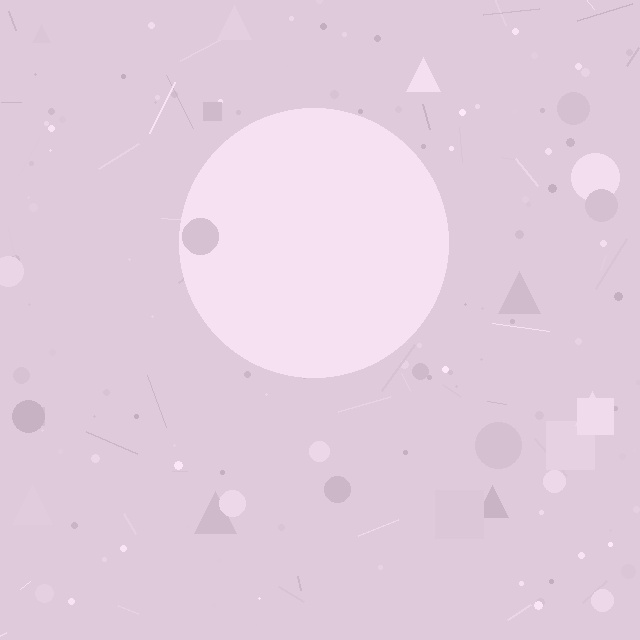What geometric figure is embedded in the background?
A circle is embedded in the background.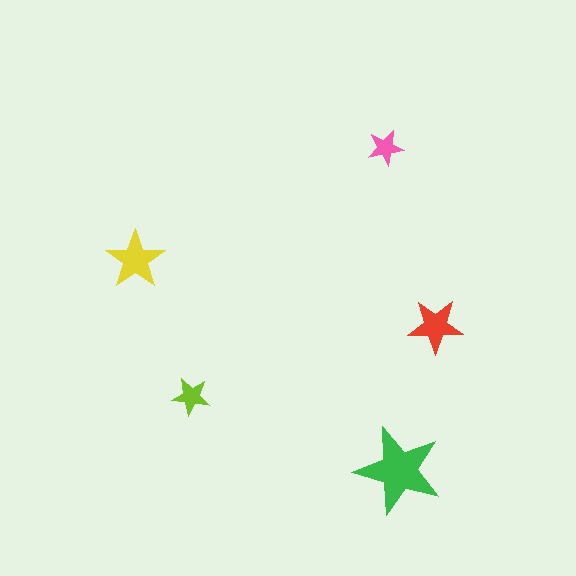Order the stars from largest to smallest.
the green one, the yellow one, the red one, the lime one, the pink one.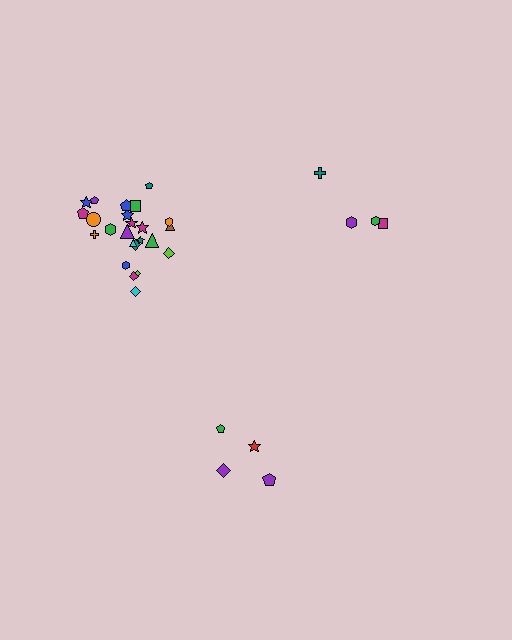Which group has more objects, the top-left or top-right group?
The top-left group.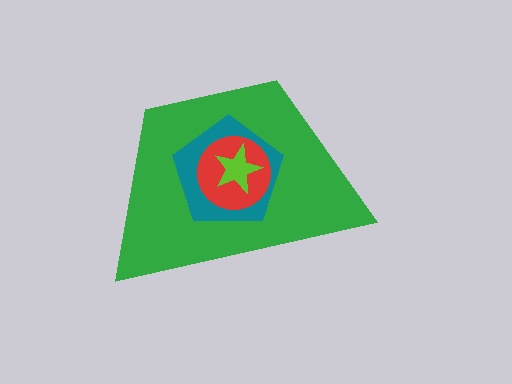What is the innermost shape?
The lime star.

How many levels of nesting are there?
4.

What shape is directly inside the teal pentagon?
The red circle.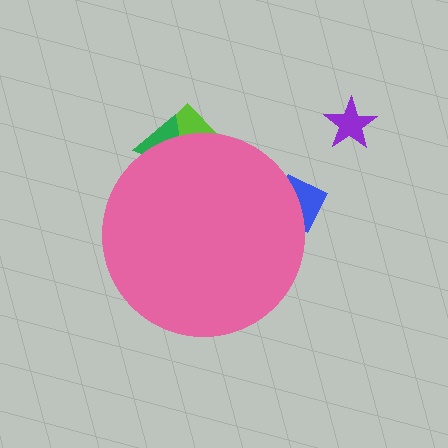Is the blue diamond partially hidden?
Yes, the blue diamond is partially hidden behind the pink circle.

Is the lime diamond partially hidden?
Yes, the lime diamond is partially hidden behind the pink circle.